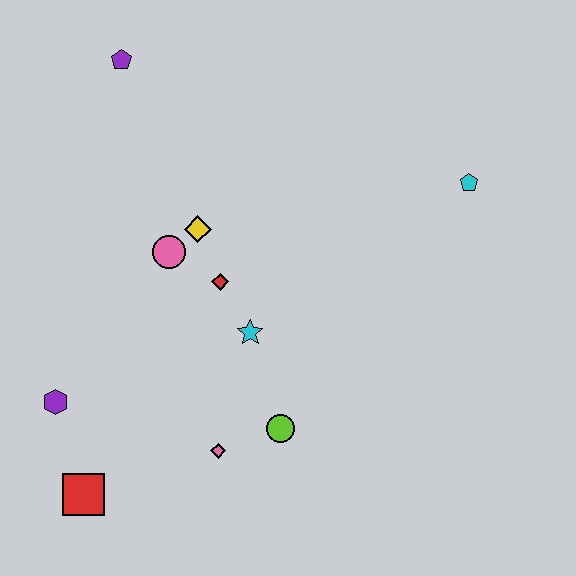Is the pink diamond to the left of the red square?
No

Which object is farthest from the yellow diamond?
The red square is farthest from the yellow diamond.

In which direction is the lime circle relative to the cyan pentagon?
The lime circle is below the cyan pentagon.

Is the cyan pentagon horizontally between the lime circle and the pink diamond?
No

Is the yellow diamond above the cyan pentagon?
No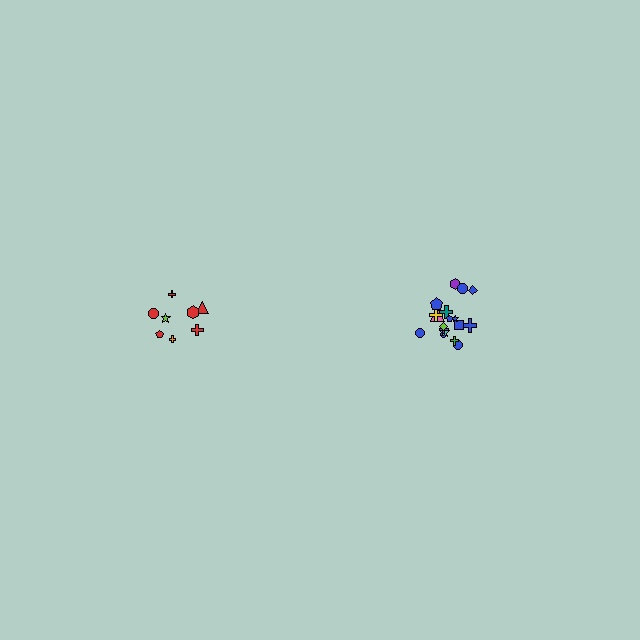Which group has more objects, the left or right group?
The right group.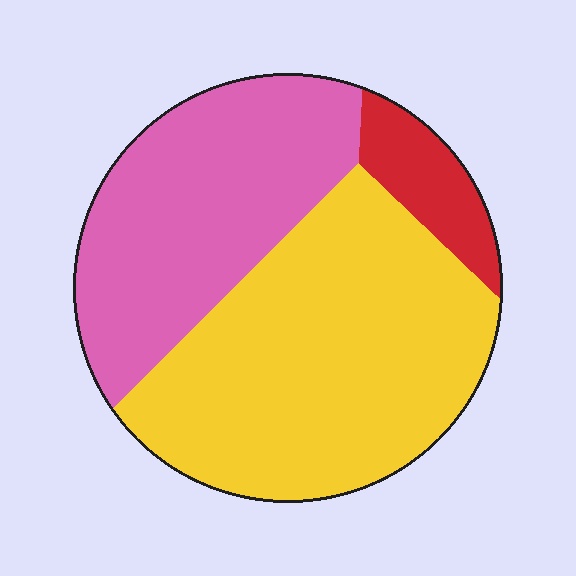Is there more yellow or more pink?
Yellow.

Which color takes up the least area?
Red, at roughly 10%.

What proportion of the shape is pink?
Pink takes up about three eighths (3/8) of the shape.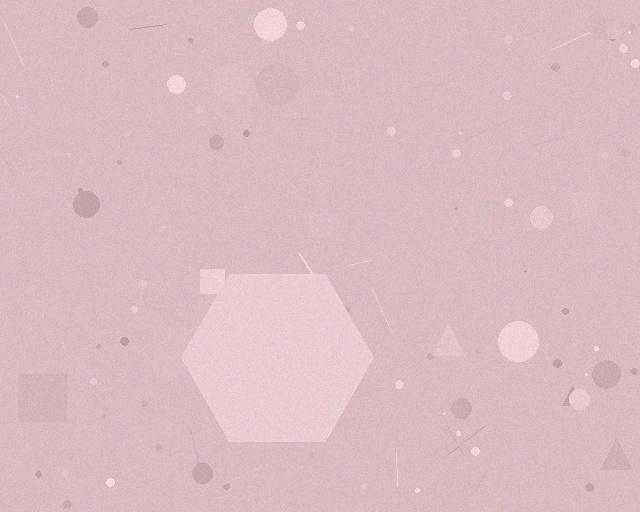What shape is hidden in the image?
A hexagon is hidden in the image.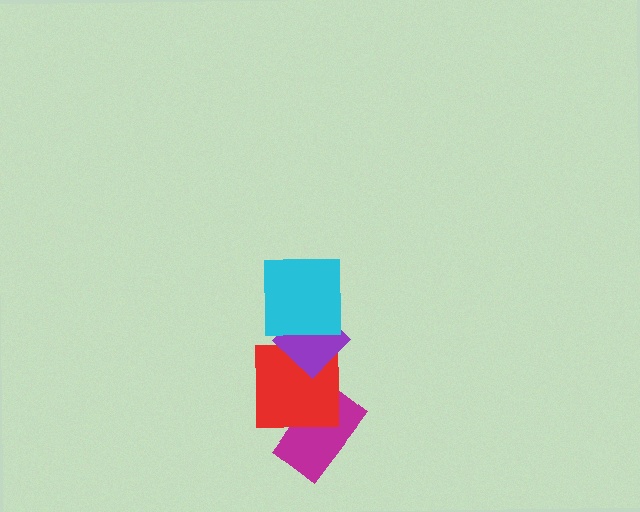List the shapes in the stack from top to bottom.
From top to bottom: the cyan square, the purple diamond, the red square, the magenta rectangle.